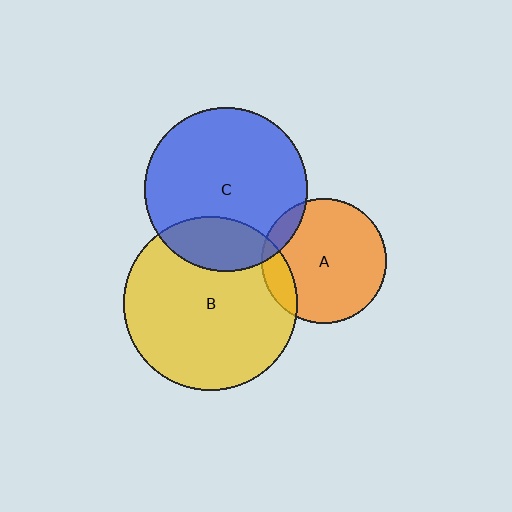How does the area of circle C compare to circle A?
Approximately 1.7 times.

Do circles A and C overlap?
Yes.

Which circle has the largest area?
Circle B (yellow).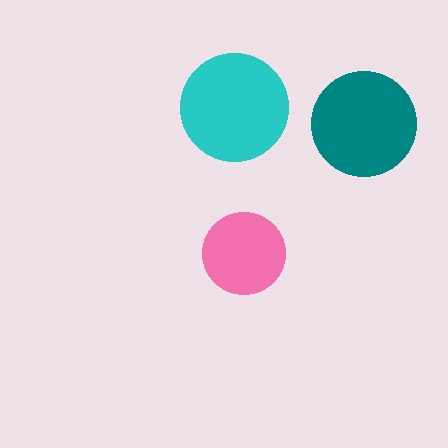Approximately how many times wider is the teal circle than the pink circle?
About 1.5 times wider.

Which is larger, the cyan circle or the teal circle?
The cyan one.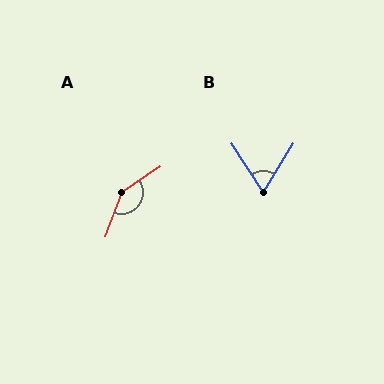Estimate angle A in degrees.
Approximately 145 degrees.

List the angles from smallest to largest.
B (65°), A (145°).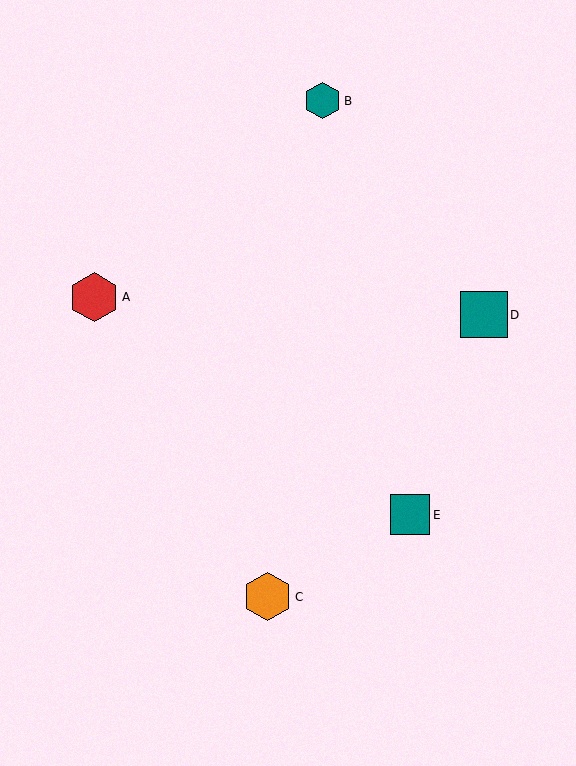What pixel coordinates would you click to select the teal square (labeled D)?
Click at (484, 315) to select the teal square D.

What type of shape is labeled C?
Shape C is an orange hexagon.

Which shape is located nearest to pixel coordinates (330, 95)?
The teal hexagon (labeled B) at (322, 101) is nearest to that location.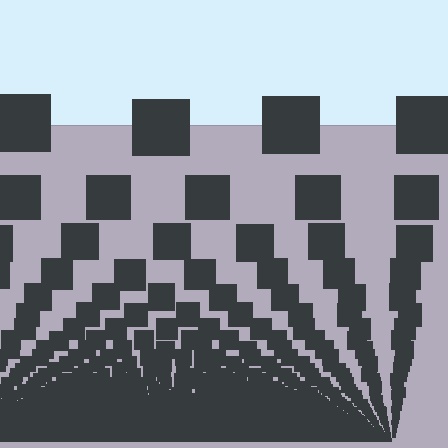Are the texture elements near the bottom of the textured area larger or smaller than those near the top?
Smaller. The gradient is inverted — elements near the bottom are smaller and denser.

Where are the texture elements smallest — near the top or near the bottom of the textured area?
Near the bottom.